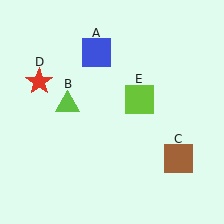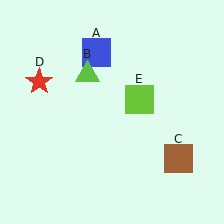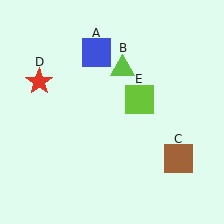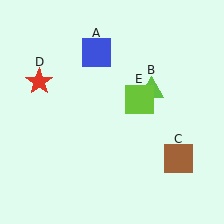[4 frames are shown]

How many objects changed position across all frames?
1 object changed position: lime triangle (object B).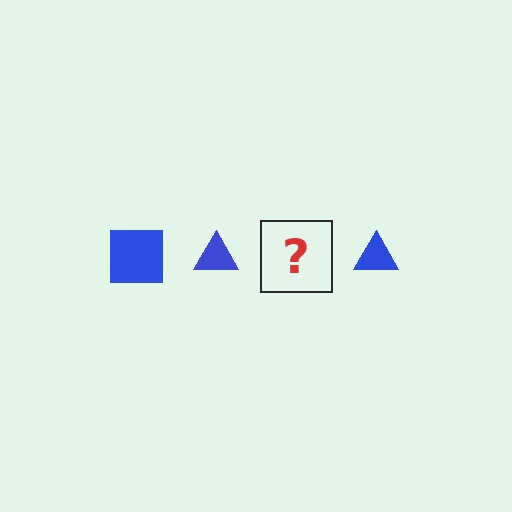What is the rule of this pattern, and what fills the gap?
The rule is that the pattern cycles through square, triangle shapes in blue. The gap should be filled with a blue square.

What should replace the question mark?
The question mark should be replaced with a blue square.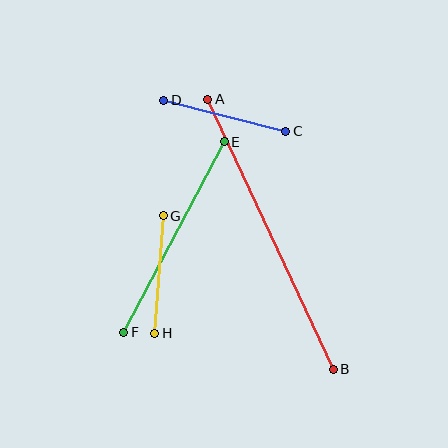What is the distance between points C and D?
The distance is approximately 126 pixels.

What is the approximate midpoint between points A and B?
The midpoint is at approximately (271, 234) pixels.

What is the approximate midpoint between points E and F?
The midpoint is at approximately (174, 237) pixels.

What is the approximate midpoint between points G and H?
The midpoint is at approximately (159, 275) pixels.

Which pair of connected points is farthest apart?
Points A and B are farthest apart.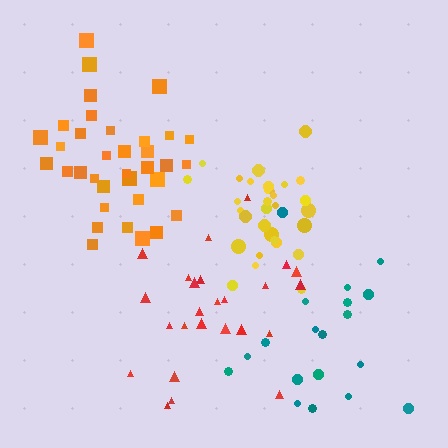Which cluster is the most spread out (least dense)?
Teal.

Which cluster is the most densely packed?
Yellow.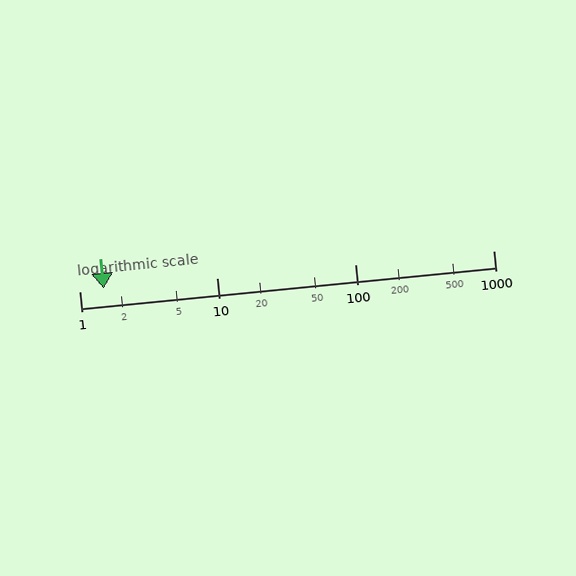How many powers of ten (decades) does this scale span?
The scale spans 3 decades, from 1 to 1000.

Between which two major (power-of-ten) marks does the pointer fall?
The pointer is between 1 and 10.